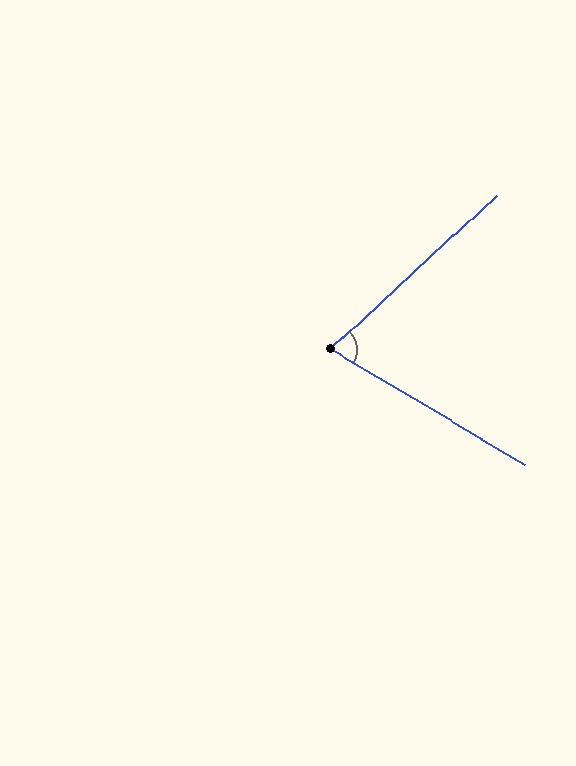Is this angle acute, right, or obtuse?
It is acute.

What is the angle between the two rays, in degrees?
Approximately 74 degrees.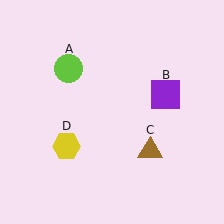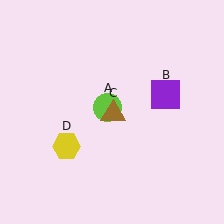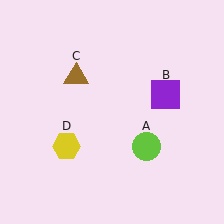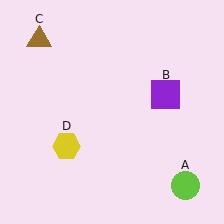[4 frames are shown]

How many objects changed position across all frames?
2 objects changed position: lime circle (object A), brown triangle (object C).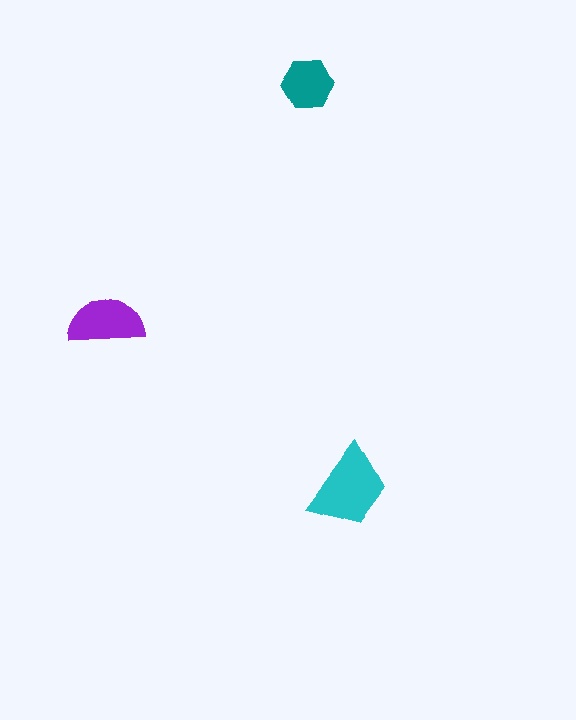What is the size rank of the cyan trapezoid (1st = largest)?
1st.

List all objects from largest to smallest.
The cyan trapezoid, the purple semicircle, the teal hexagon.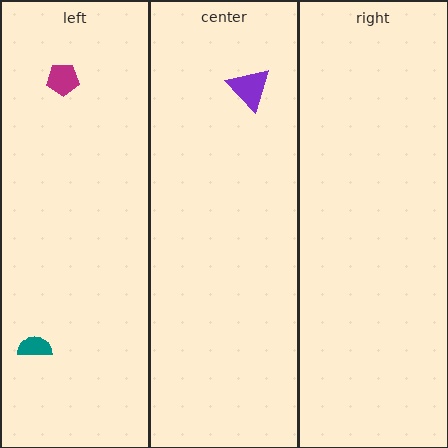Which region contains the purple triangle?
The center region.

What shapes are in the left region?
The teal semicircle, the magenta pentagon.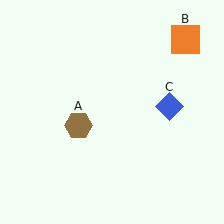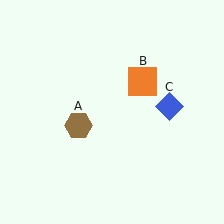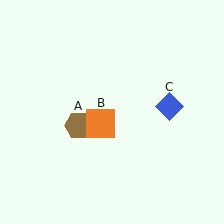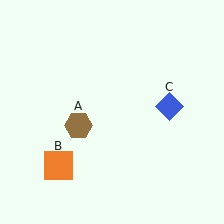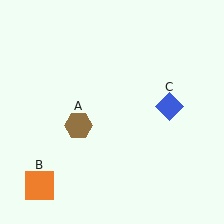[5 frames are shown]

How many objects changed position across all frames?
1 object changed position: orange square (object B).